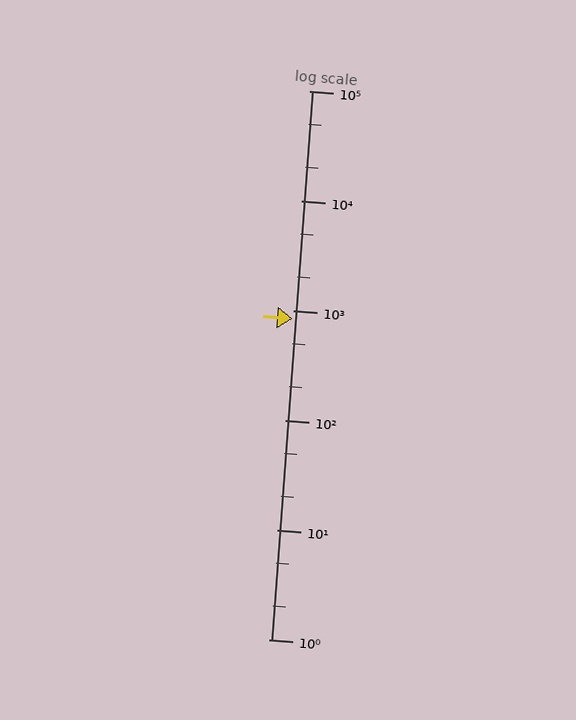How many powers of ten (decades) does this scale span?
The scale spans 5 decades, from 1 to 100000.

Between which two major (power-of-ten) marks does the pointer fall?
The pointer is between 100 and 1000.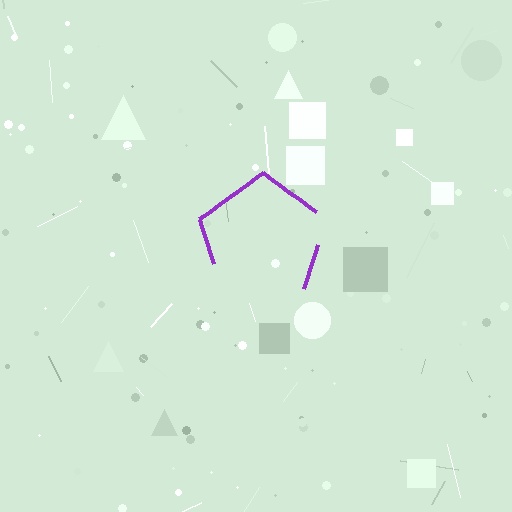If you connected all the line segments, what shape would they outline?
They would outline a pentagon.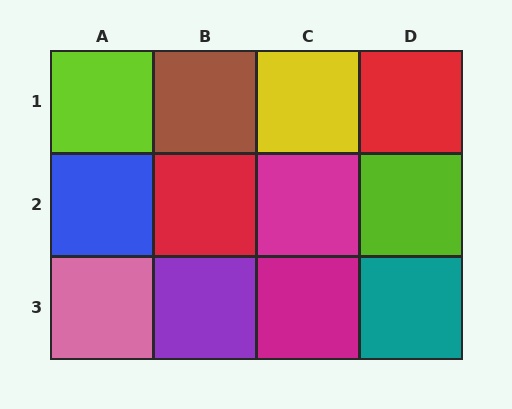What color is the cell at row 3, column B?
Purple.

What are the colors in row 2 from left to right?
Blue, red, magenta, lime.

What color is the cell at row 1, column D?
Red.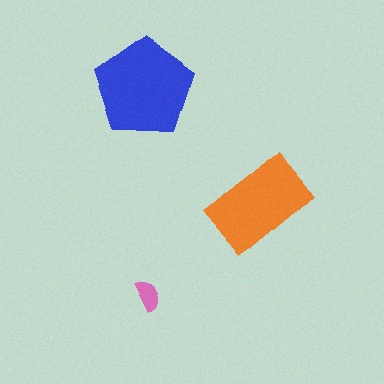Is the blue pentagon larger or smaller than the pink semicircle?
Larger.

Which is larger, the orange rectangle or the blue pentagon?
The blue pentagon.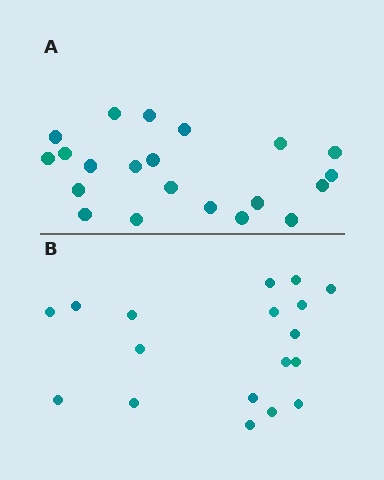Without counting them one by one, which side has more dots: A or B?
Region A (the top region) has more dots.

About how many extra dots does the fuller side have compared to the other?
Region A has just a few more — roughly 2 or 3 more dots than region B.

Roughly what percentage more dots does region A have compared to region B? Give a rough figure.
About 15% more.